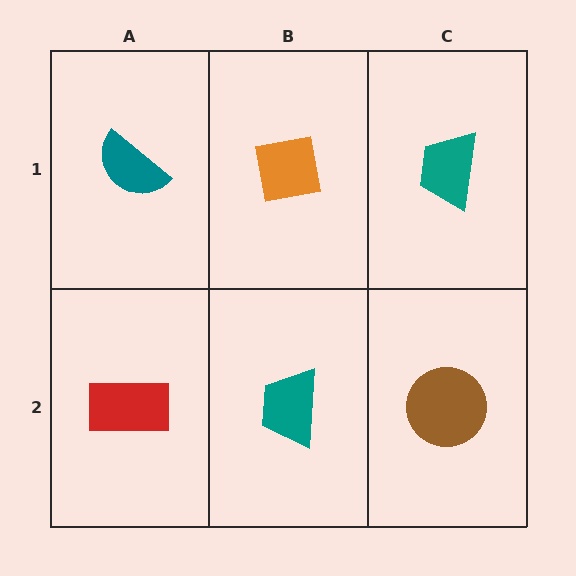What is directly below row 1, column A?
A red rectangle.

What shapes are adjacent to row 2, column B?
An orange square (row 1, column B), a red rectangle (row 2, column A), a brown circle (row 2, column C).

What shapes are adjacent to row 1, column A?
A red rectangle (row 2, column A), an orange square (row 1, column B).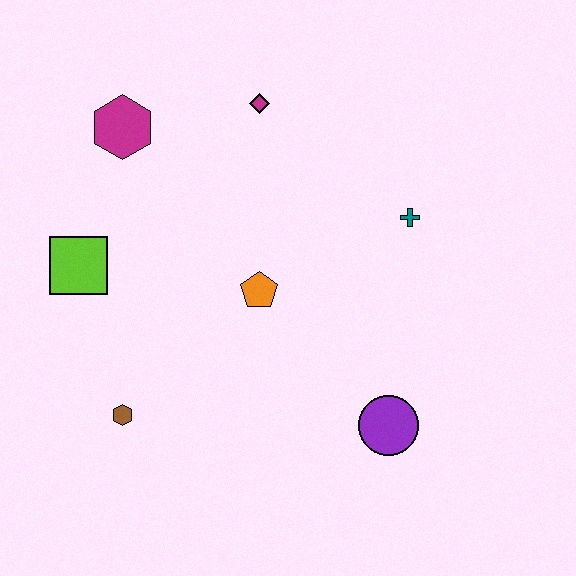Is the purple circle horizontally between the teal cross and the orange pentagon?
Yes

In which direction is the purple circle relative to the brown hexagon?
The purple circle is to the right of the brown hexagon.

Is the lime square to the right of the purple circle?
No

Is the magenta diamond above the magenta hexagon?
Yes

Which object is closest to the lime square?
The magenta hexagon is closest to the lime square.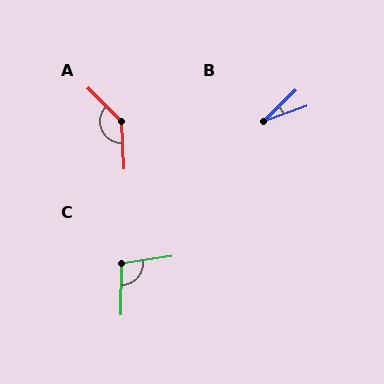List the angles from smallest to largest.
B (24°), C (99°), A (138°).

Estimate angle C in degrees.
Approximately 99 degrees.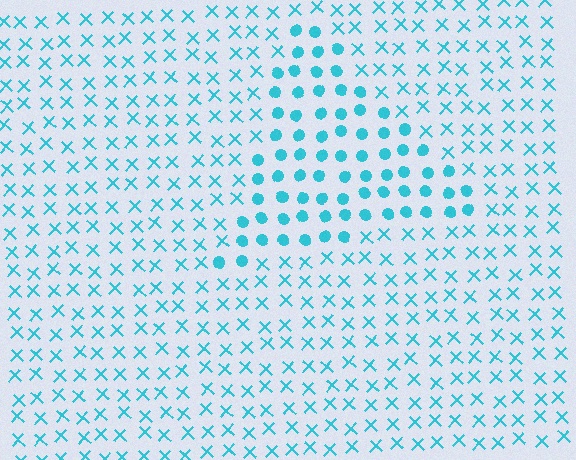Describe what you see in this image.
The image is filled with small cyan elements arranged in a uniform grid. A triangle-shaped region contains circles, while the surrounding area contains X marks. The boundary is defined purely by the change in element shape.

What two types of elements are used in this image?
The image uses circles inside the triangle region and X marks outside it.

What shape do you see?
I see a triangle.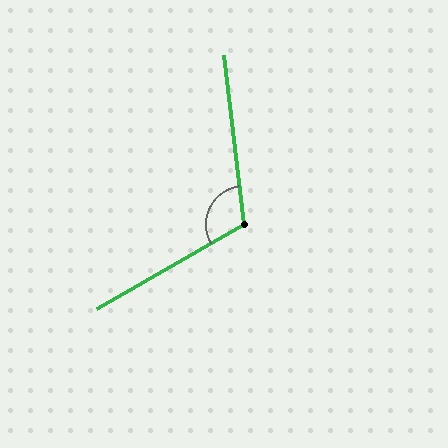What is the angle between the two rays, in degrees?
Approximately 113 degrees.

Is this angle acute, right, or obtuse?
It is obtuse.